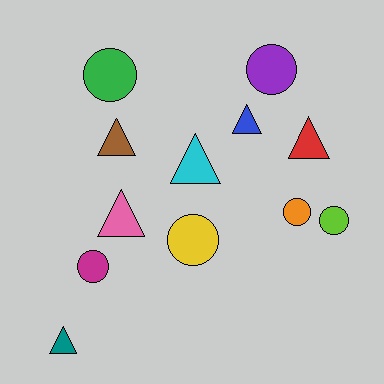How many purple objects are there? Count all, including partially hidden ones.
There is 1 purple object.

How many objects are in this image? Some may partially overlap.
There are 12 objects.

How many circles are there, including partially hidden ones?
There are 6 circles.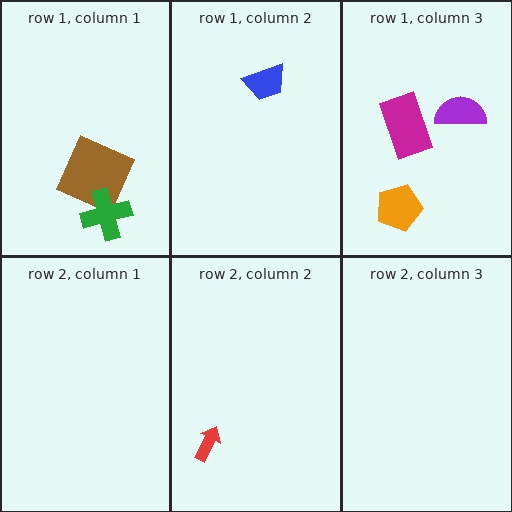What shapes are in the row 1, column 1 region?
The brown square, the green cross.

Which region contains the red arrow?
The row 2, column 2 region.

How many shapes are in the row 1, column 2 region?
1.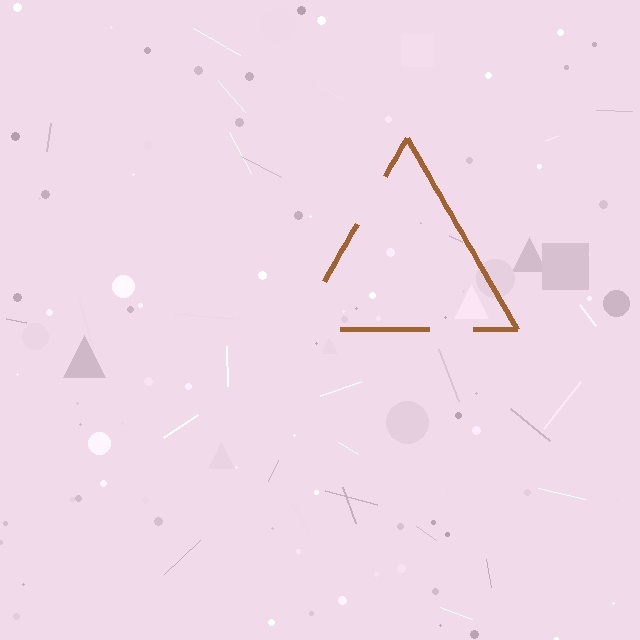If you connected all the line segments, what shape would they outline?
They would outline a triangle.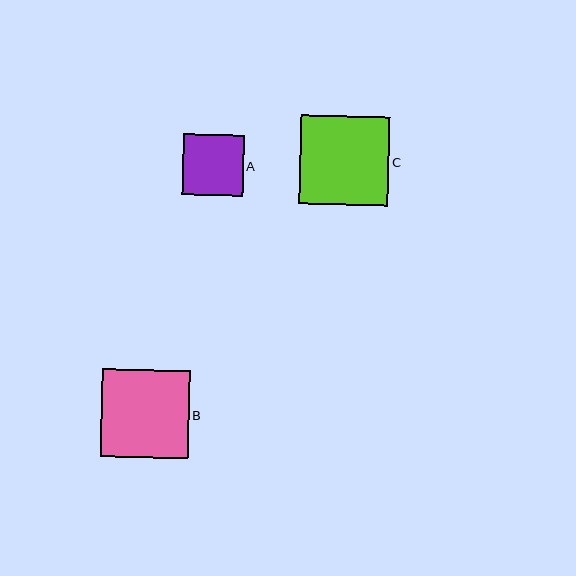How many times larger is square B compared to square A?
Square B is approximately 1.5 times the size of square A.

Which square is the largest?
Square C is the largest with a size of approximately 89 pixels.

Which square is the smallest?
Square A is the smallest with a size of approximately 60 pixels.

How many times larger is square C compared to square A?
Square C is approximately 1.5 times the size of square A.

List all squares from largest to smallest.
From largest to smallest: C, B, A.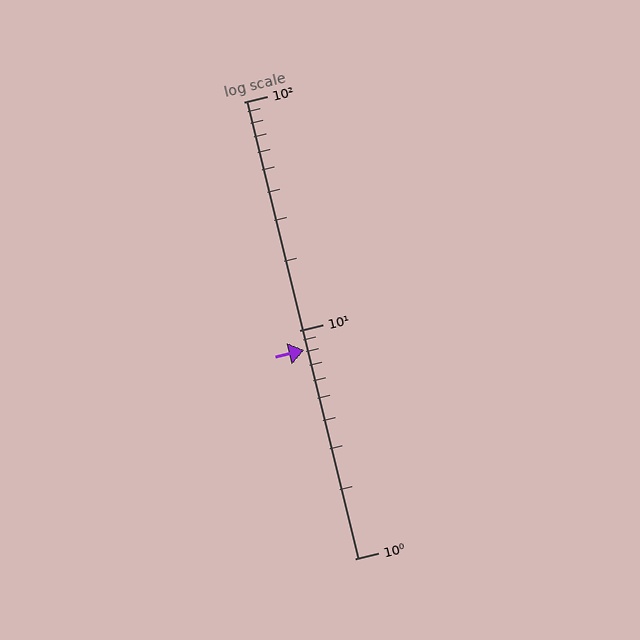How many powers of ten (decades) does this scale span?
The scale spans 2 decades, from 1 to 100.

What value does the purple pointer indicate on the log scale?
The pointer indicates approximately 8.2.